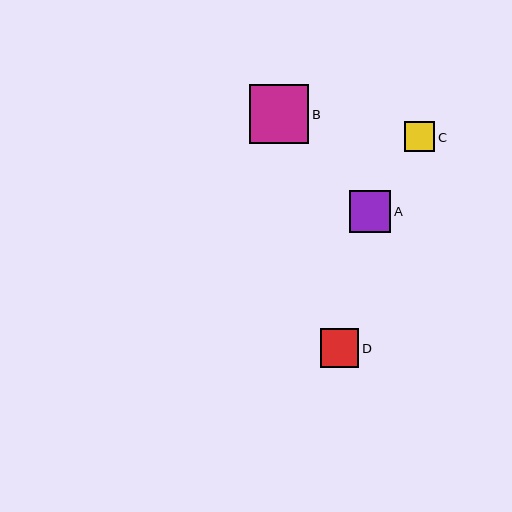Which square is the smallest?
Square C is the smallest with a size of approximately 30 pixels.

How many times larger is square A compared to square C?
Square A is approximately 1.4 times the size of square C.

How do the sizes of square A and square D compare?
Square A and square D are approximately the same size.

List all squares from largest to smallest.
From largest to smallest: B, A, D, C.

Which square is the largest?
Square B is the largest with a size of approximately 59 pixels.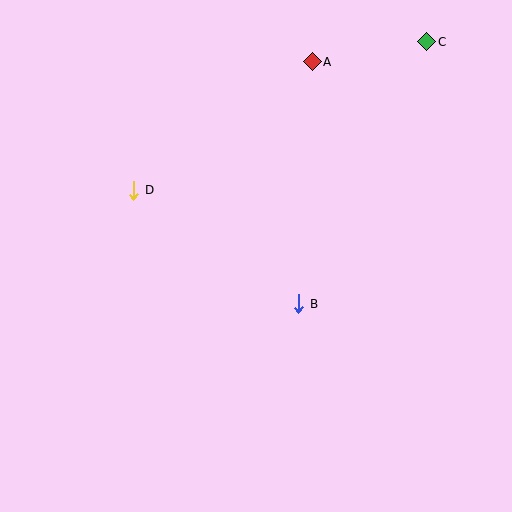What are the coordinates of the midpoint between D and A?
The midpoint between D and A is at (223, 126).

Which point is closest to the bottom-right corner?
Point B is closest to the bottom-right corner.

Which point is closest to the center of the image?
Point B at (299, 304) is closest to the center.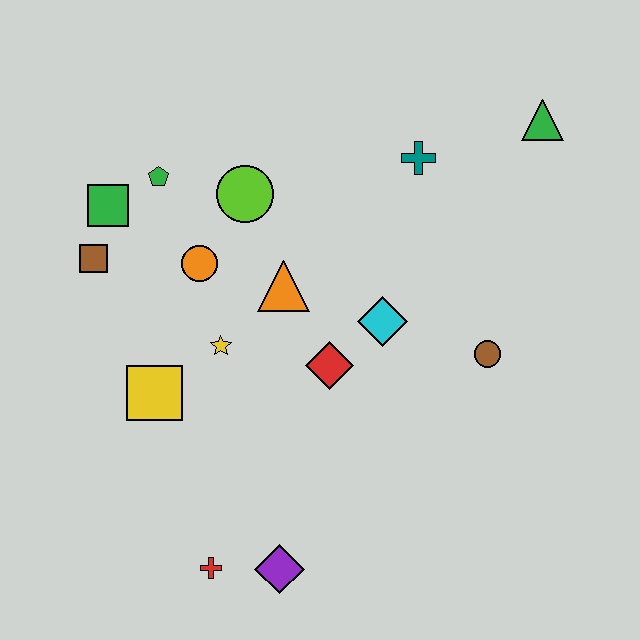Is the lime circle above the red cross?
Yes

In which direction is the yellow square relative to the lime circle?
The yellow square is below the lime circle.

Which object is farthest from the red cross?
The green triangle is farthest from the red cross.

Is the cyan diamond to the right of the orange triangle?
Yes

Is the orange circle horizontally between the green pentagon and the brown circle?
Yes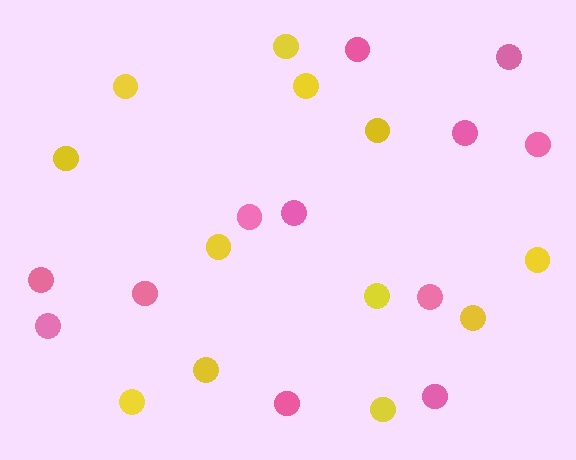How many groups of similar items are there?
There are 2 groups: one group of yellow circles (12) and one group of pink circles (12).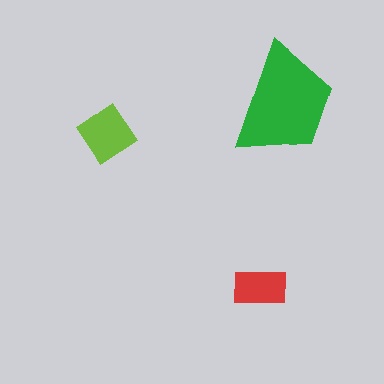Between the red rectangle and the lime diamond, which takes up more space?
The lime diamond.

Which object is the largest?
The green trapezoid.